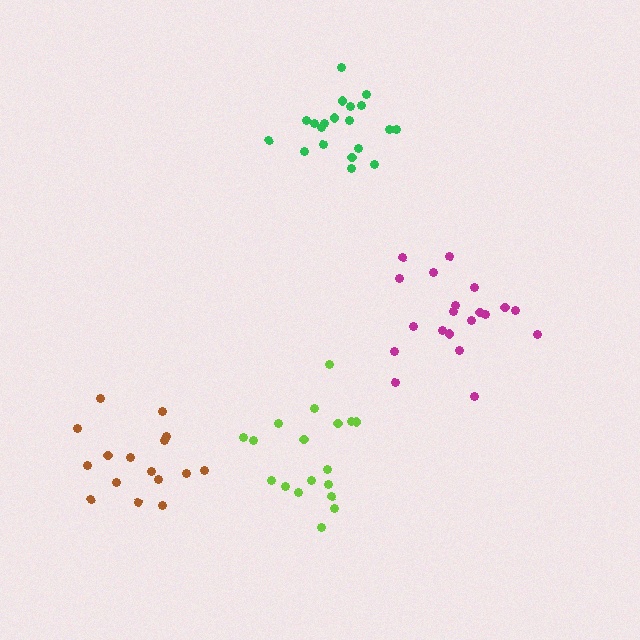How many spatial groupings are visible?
There are 4 spatial groupings.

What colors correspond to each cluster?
The clusters are colored: magenta, brown, lime, green.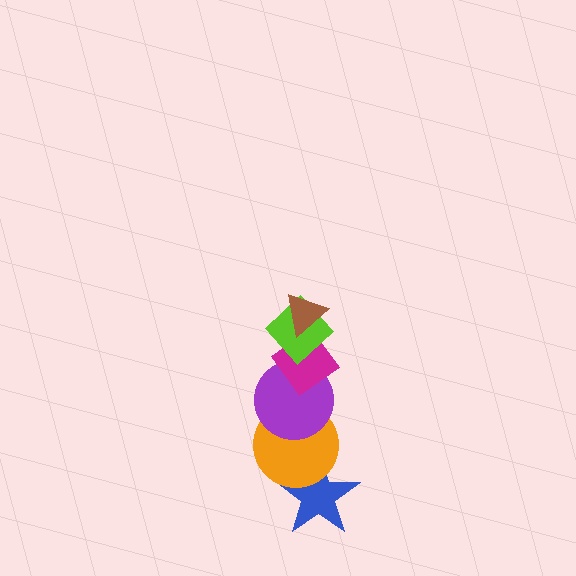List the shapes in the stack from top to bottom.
From top to bottom: the brown triangle, the lime diamond, the magenta diamond, the purple circle, the orange circle, the blue star.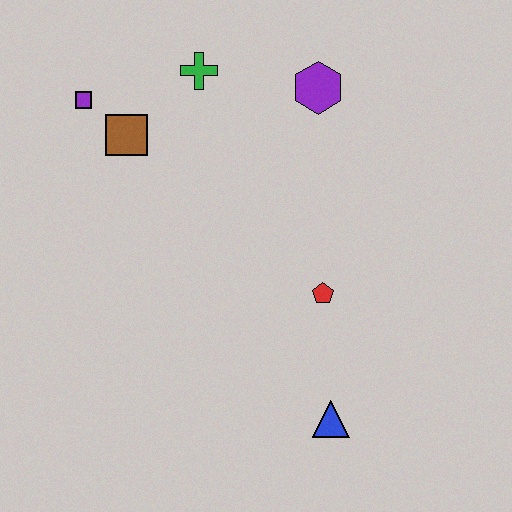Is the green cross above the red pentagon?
Yes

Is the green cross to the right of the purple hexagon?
No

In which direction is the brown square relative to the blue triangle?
The brown square is above the blue triangle.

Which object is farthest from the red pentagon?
The purple square is farthest from the red pentagon.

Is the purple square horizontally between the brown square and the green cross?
No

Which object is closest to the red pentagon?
The blue triangle is closest to the red pentagon.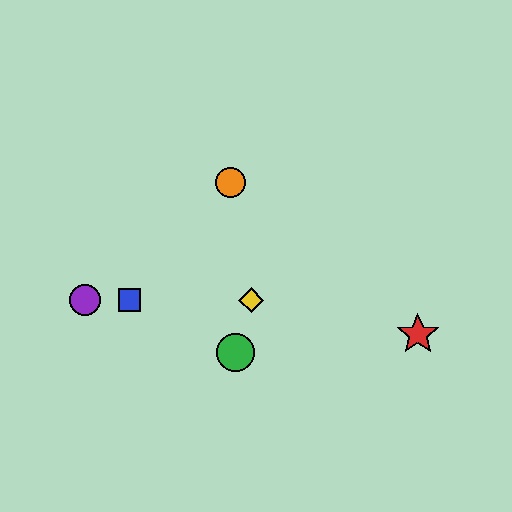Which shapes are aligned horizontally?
The blue square, the yellow diamond, the purple circle are aligned horizontally.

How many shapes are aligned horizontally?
3 shapes (the blue square, the yellow diamond, the purple circle) are aligned horizontally.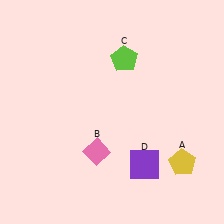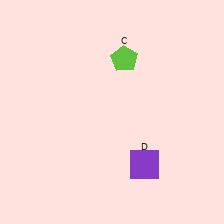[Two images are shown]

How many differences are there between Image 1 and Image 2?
There are 2 differences between the two images.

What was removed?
The pink diamond (B), the yellow pentagon (A) were removed in Image 2.